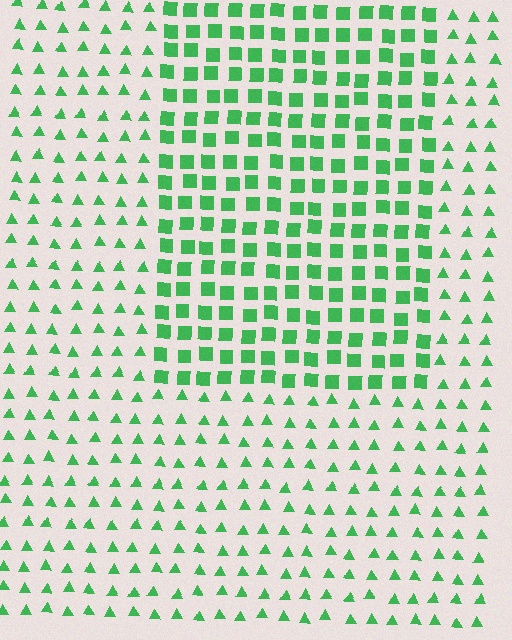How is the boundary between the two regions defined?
The boundary is defined by a change in element shape: squares inside vs. triangles outside. All elements share the same color and spacing.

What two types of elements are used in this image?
The image uses squares inside the rectangle region and triangles outside it.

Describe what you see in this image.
The image is filled with small green elements arranged in a uniform grid. A rectangle-shaped region contains squares, while the surrounding area contains triangles. The boundary is defined purely by the change in element shape.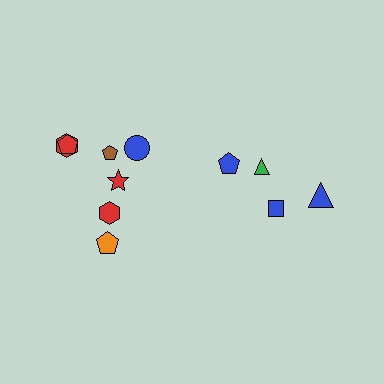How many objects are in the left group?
There are 7 objects.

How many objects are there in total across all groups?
There are 11 objects.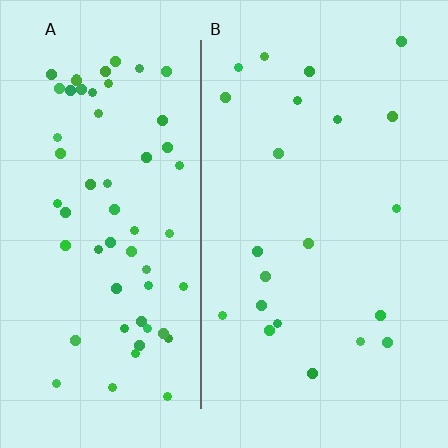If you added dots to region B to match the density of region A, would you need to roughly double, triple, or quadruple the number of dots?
Approximately triple.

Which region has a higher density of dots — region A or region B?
A (the left).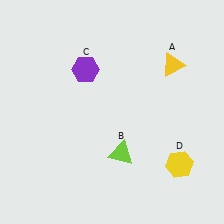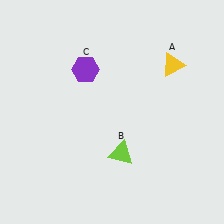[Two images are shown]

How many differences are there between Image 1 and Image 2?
There is 1 difference between the two images.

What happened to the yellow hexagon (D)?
The yellow hexagon (D) was removed in Image 2. It was in the bottom-right area of Image 1.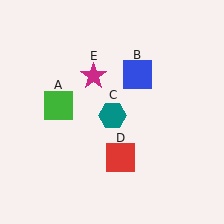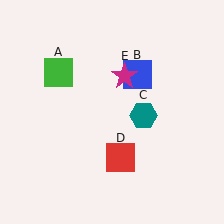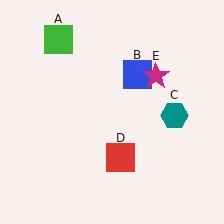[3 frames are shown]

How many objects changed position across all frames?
3 objects changed position: green square (object A), teal hexagon (object C), magenta star (object E).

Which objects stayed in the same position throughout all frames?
Blue square (object B) and red square (object D) remained stationary.